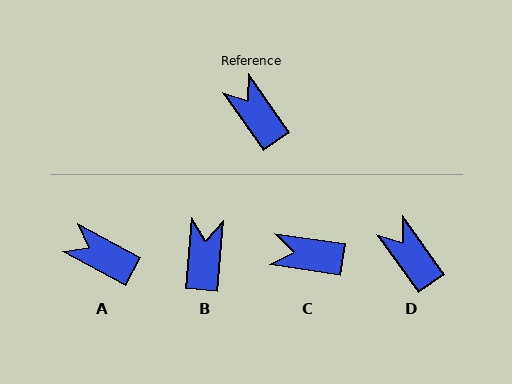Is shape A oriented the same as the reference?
No, it is off by about 26 degrees.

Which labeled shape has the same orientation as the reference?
D.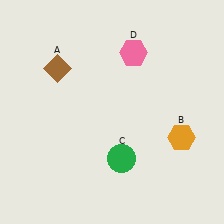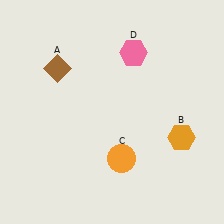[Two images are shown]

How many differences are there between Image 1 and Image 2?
There is 1 difference between the two images.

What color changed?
The circle (C) changed from green in Image 1 to orange in Image 2.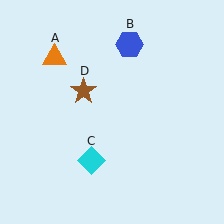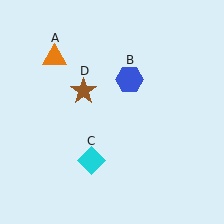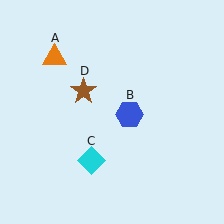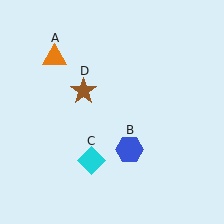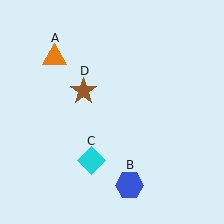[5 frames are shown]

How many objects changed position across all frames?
1 object changed position: blue hexagon (object B).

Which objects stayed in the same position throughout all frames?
Orange triangle (object A) and cyan diamond (object C) and brown star (object D) remained stationary.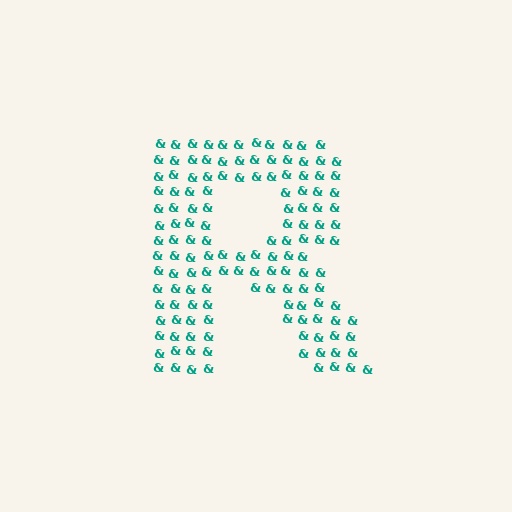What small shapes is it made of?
It is made of small ampersands.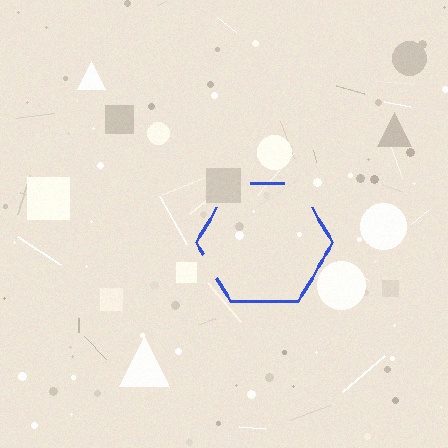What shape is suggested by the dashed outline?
The dashed outline suggests a hexagon.